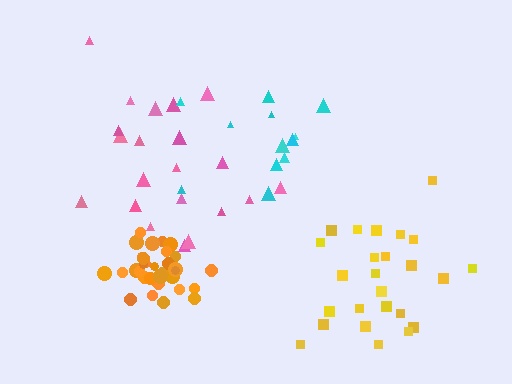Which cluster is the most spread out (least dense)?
Cyan.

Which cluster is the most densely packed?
Orange.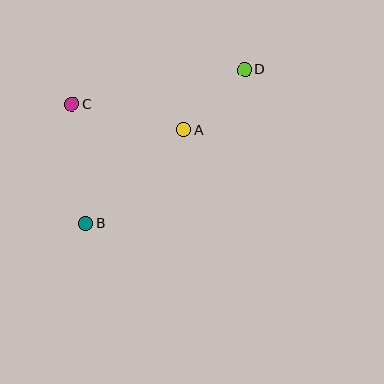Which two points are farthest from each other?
Points B and D are farthest from each other.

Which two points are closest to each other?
Points A and D are closest to each other.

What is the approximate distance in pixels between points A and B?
The distance between A and B is approximately 136 pixels.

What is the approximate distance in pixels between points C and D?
The distance between C and D is approximately 176 pixels.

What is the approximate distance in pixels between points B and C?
The distance between B and C is approximately 120 pixels.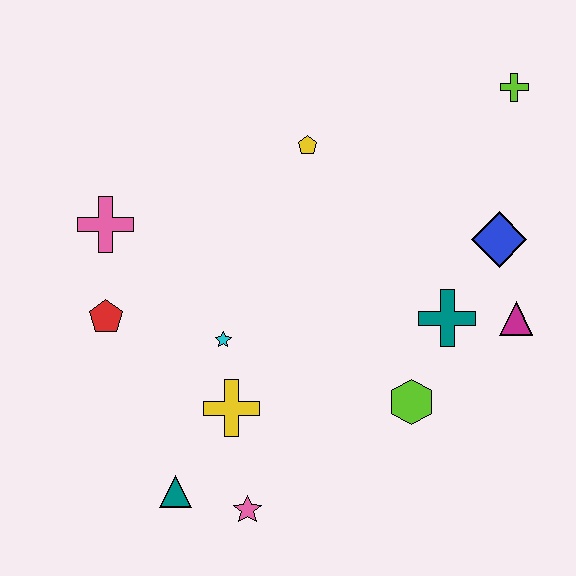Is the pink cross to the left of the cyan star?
Yes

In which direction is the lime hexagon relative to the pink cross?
The lime hexagon is to the right of the pink cross.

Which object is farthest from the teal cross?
The pink cross is farthest from the teal cross.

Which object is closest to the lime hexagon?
The teal cross is closest to the lime hexagon.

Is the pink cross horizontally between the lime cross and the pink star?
No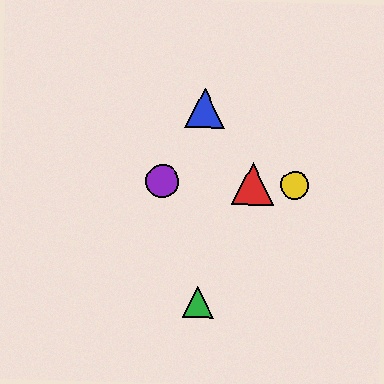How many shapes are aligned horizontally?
3 shapes (the red triangle, the yellow circle, the purple circle) are aligned horizontally.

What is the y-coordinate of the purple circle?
The purple circle is at y≈181.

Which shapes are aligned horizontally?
The red triangle, the yellow circle, the purple circle are aligned horizontally.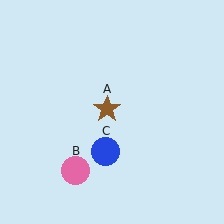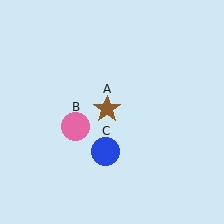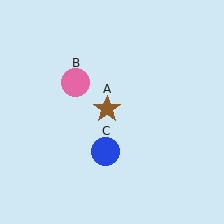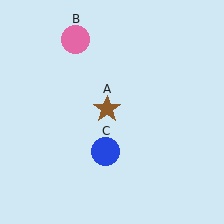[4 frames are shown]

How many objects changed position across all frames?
1 object changed position: pink circle (object B).